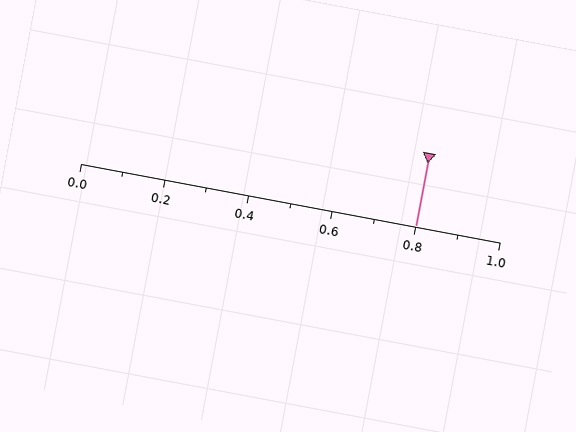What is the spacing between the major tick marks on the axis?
The major ticks are spaced 0.2 apart.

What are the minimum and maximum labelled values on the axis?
The axis runs from 0.0 to 1.0.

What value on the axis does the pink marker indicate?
The marker indicates approximately 0.8.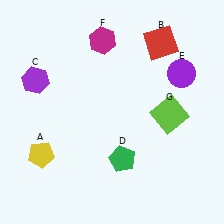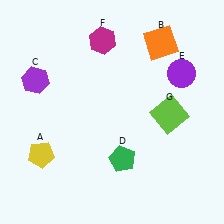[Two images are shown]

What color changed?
The square (B) changed from red in Image 1 to orange in Image 2.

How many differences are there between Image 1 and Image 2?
There is 1 difference between the two images.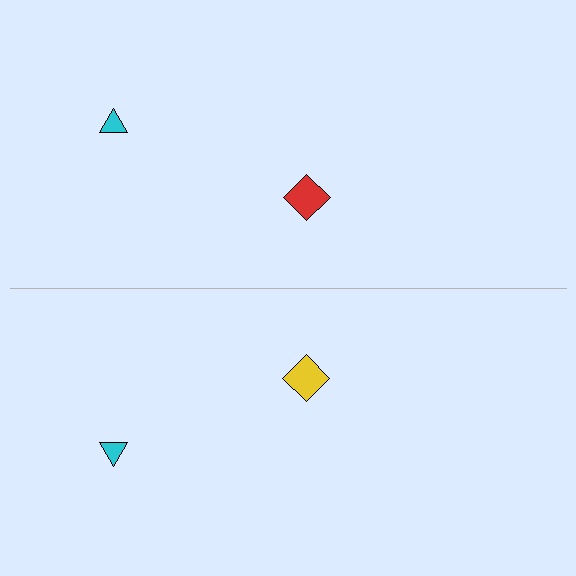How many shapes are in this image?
There are 4 shapes in this image.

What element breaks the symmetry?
The yellow diamond on the bottom side breaks the symmetry — its mirror counterpart is red.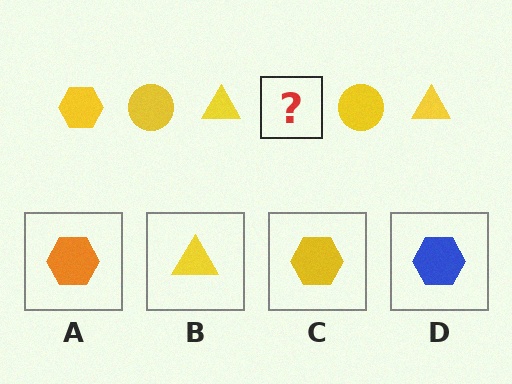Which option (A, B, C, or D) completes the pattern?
C.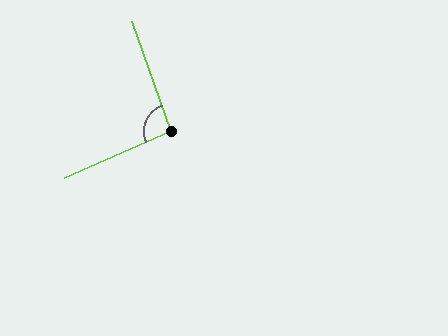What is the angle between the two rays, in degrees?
Approximately 94 degrees.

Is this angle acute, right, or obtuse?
It is approximately a right angle.